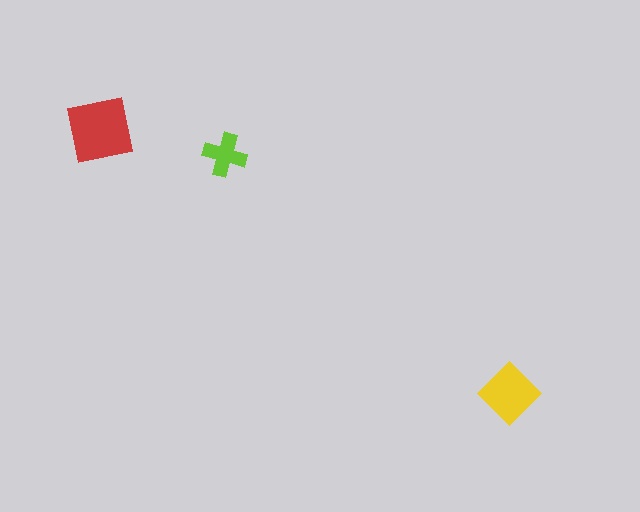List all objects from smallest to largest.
The lime cross, the yellow diamond, the red square.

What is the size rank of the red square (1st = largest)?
1st.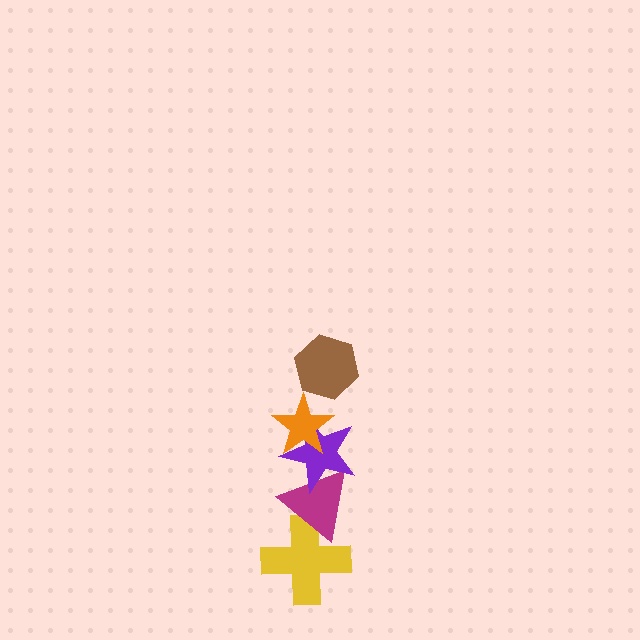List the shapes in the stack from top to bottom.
From top to bottom: the brown hexagon, the orange star, the purple star, the magenta triangle, the yellow cross.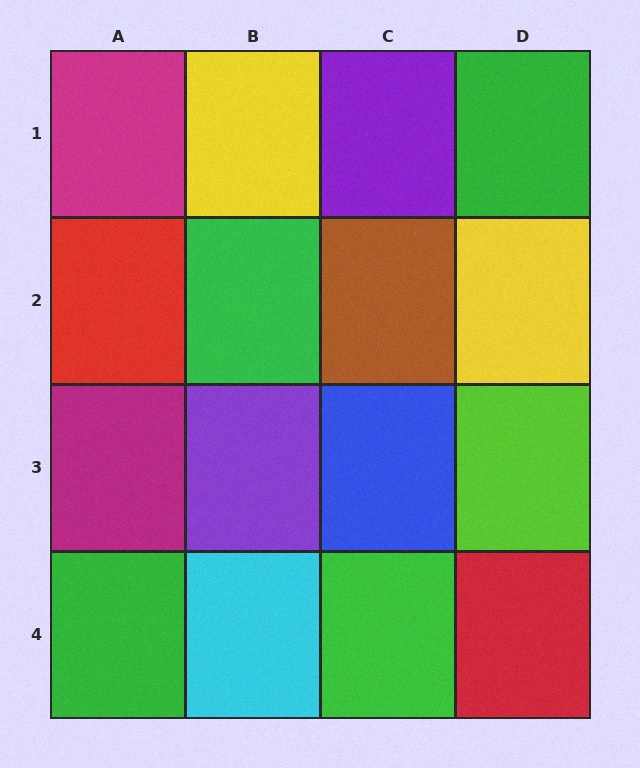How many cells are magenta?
2 cells are magenta.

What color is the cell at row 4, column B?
Cyan.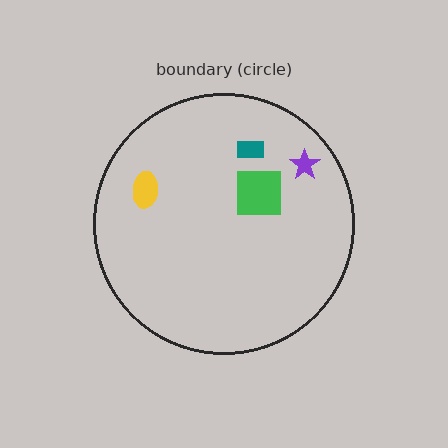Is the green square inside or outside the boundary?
Inside.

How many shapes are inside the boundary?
4 inside, 0 outside.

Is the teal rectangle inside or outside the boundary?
Inside.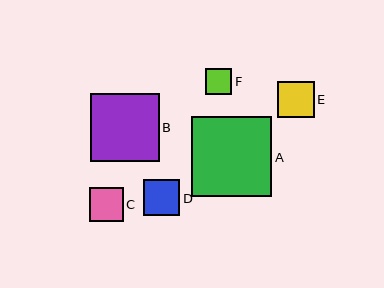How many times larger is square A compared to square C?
Square A is approximately 2.4 times the size of square C.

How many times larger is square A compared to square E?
Square A is approximately 2.2 times the size of square E.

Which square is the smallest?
Square F is the smallest with a size of approximately 26 pixels.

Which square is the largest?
Square A is the largest with a size of approximately 80 pixels.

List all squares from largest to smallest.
From largest to smallest: A, B, E, D, C, F.